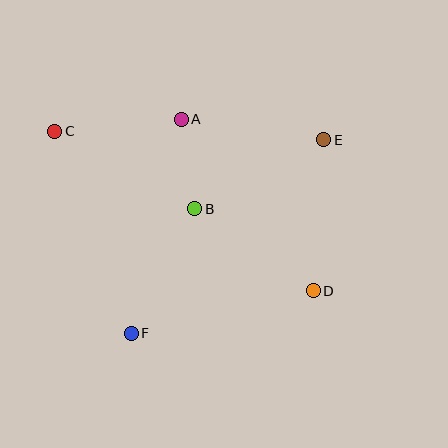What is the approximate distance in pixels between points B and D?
The distance between B and D is approximately 144 pixels.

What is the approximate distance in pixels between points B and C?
The distance between B and C is approximately 160 pixels.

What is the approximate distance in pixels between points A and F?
The distance between A and F is approximately 219 pixels.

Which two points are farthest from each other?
Points C and D are farthest from each other.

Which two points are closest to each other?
Points A and B are closest to each other.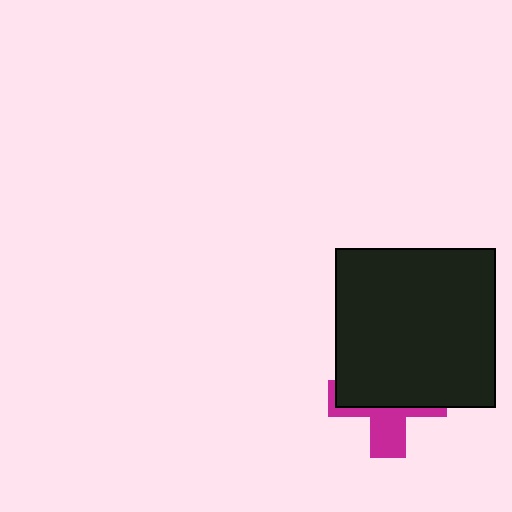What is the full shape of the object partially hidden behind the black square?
The partially hidden object is a magenta cross.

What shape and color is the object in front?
The object in front is a black square.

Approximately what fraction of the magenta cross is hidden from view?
Roughly 62% of the magenta cross is hidden behind the black square.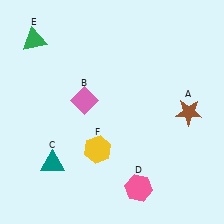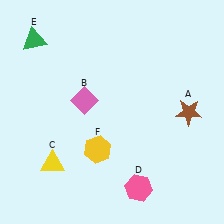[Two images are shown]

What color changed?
The triangle (C) changed from teal in Image 1 to yellow in Image 2.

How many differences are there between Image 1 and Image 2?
There is 1 difference between the two images.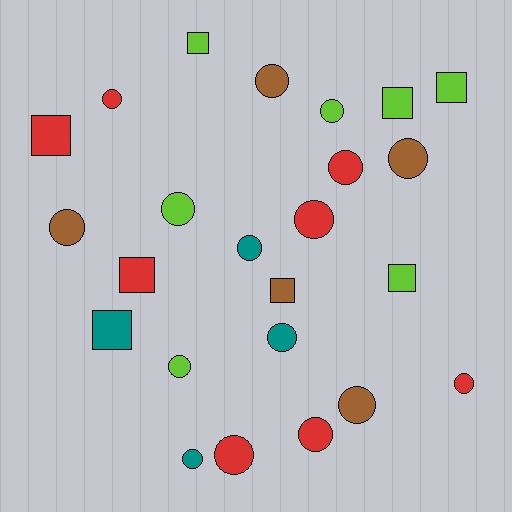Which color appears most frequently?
Red, with 8 objects.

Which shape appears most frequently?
Circle, with 16 objects.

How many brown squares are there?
There is 1 brown square.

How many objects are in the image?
There are 24 objects.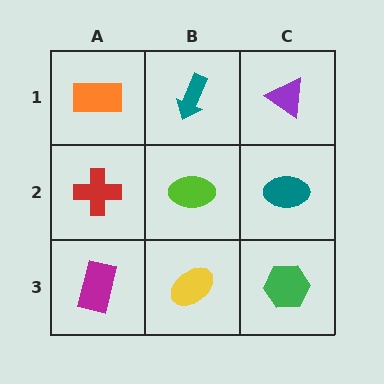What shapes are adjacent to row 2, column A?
An orange rectangle (row 1, column A), a magenta rectangle (row 3, column A), a lime ellipse (row 2, column B).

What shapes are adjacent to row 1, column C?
A teal ellipse (row 2, column C), a teal arrow (row 1, column B).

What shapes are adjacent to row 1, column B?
A lime ellipse (row 2, column B), an orange rectangle (row 1, column A), a purple triangle (row 1, column C).